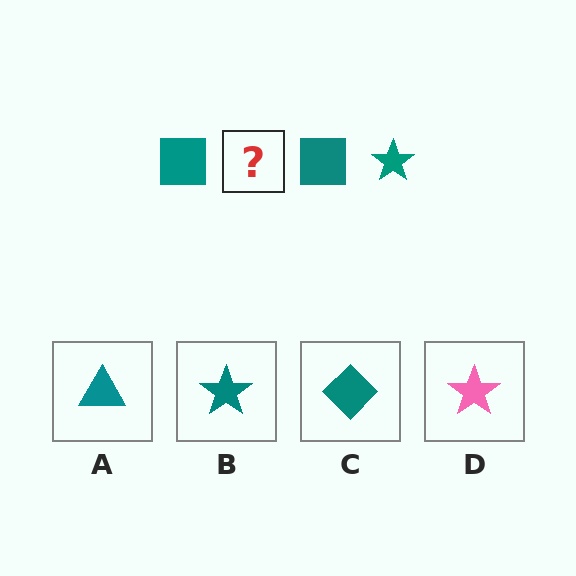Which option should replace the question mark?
Option B.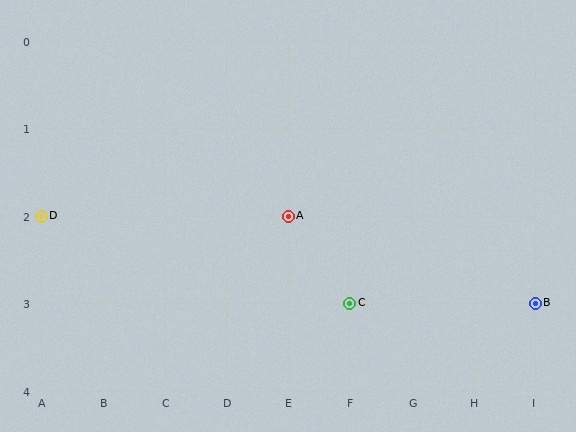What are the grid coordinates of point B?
Point B is at grid coordinates (I, 3).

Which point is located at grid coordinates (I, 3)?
Point B is at (I, 3).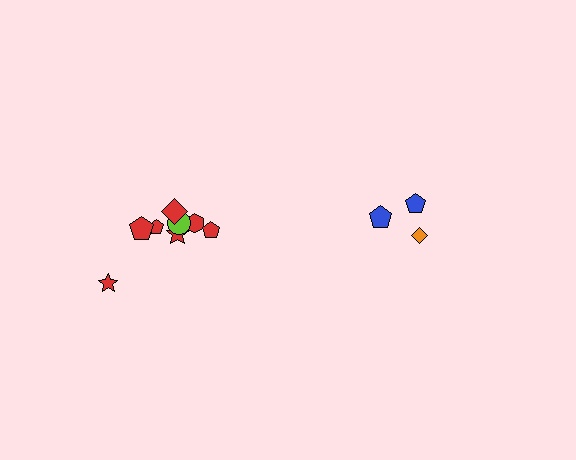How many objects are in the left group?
There are 8 objects.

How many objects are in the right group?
There are 3 objects.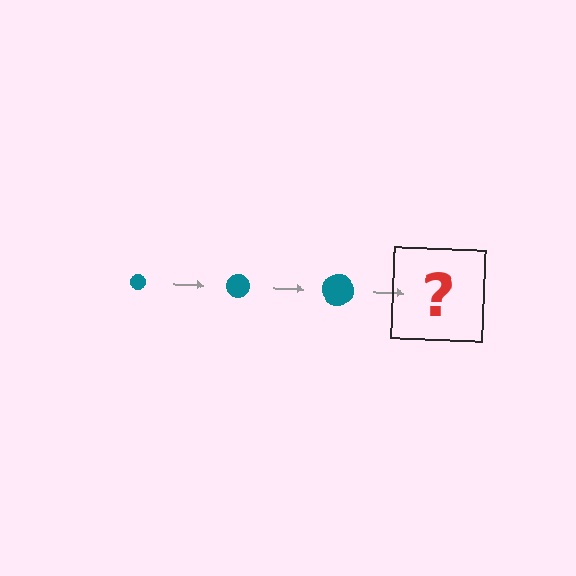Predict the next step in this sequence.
The next step is a teal circle, larger than the previous one.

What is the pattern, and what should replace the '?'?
The pattern is that the circle gets progressively larger each step. The '?' should be a teal circle, larger than the previous one.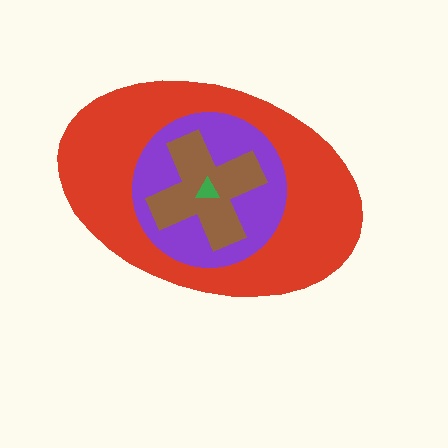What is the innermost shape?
The green triangle.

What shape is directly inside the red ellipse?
The purple circle.